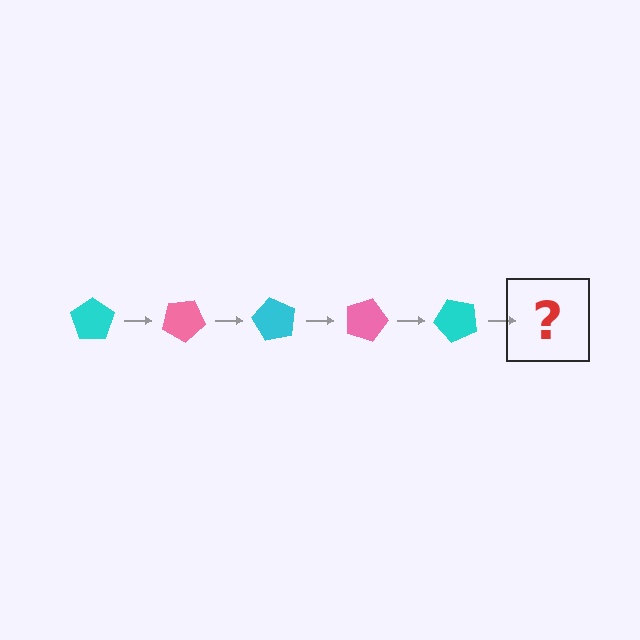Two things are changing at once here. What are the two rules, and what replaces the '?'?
The two rules are that it rotates 30 degrees each step and the color cycles through cyan and pink. The '?' should be a pink pentagon, rotated 150 degrees from the start.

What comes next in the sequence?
The next element should be a pink pentagon, rotated 150 degrees from the start.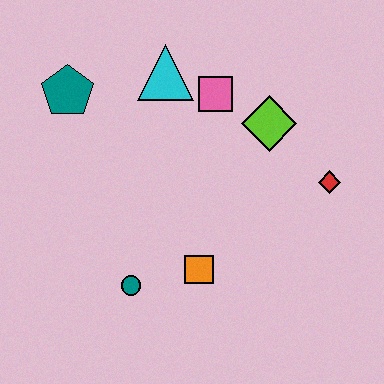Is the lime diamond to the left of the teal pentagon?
No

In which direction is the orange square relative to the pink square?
The orange square is below the pink square.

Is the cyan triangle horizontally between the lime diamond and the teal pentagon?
Yes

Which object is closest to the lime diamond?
The pink square is closest to the lime diamond.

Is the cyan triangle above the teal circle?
Yes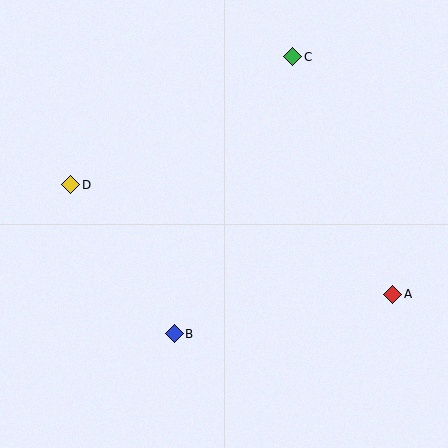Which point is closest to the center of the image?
Point B at (174, 334) is closest to the center.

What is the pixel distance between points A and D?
The distance between A and D is 340 pixels.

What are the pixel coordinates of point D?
Point D is at (71, 185).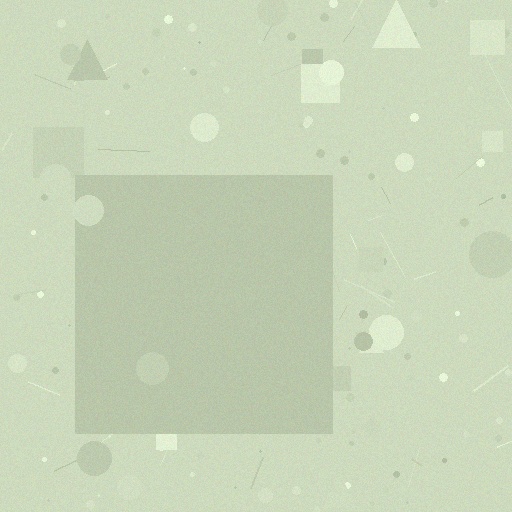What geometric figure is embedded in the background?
A square is embedded in the background.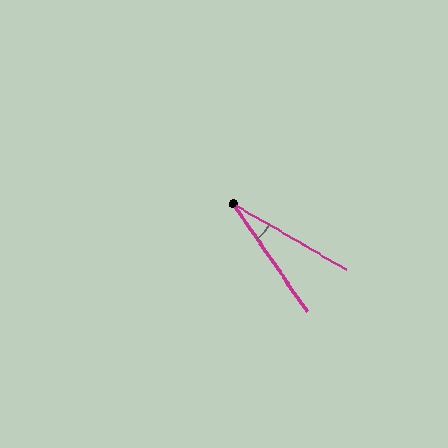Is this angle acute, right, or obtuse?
It is acute.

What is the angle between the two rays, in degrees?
Approximately 25 degrees.